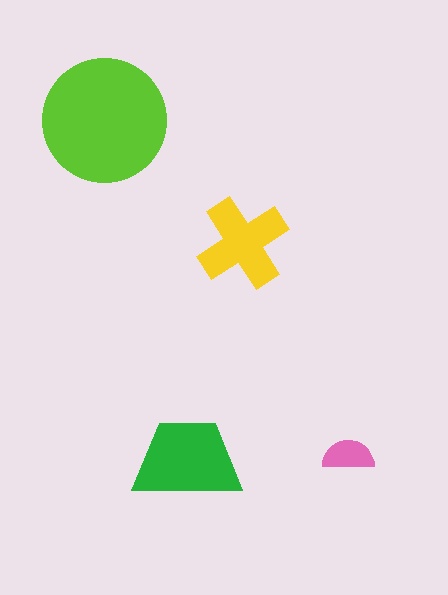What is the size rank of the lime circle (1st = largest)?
1st.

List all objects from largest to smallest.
The lime circle, the green trapezoid, the yellow cross, the pink semicircle.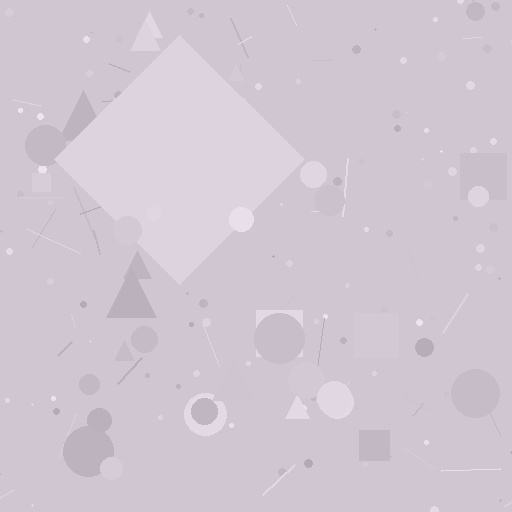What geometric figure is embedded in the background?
A diamond is embedded in the background.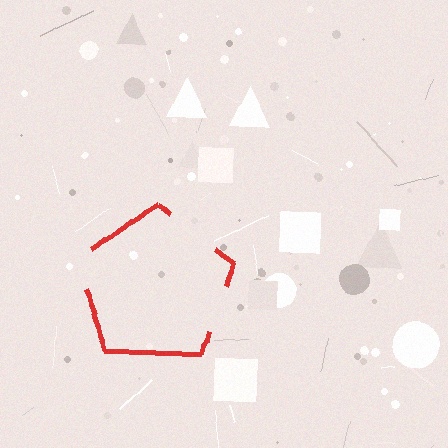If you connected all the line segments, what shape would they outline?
They would outline a pentagon.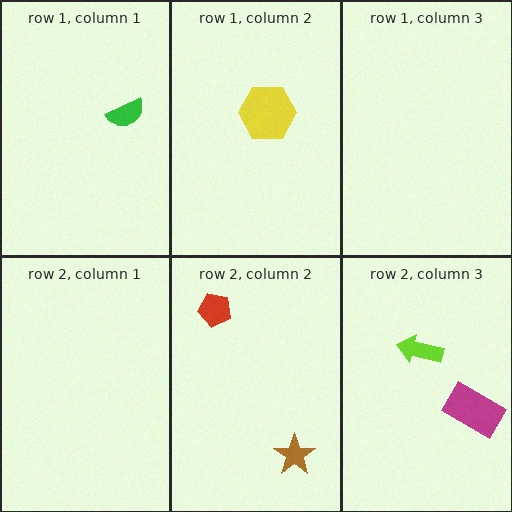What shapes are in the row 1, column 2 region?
The yellow hexagon.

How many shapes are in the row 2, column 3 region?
2.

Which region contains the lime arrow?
The row 2, column 3 region.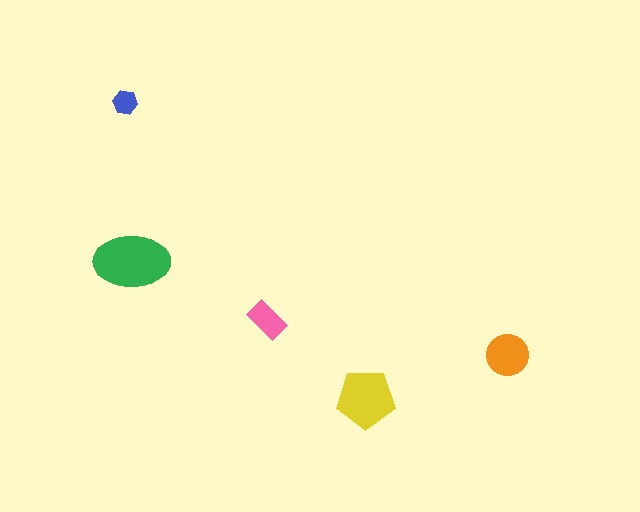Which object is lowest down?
The yellow pentagon is bottommost.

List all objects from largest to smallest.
The green ellipse, the yellow pentagon, the orange circle, the pink rectangle, the blue hexagon.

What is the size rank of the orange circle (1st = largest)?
3rd.